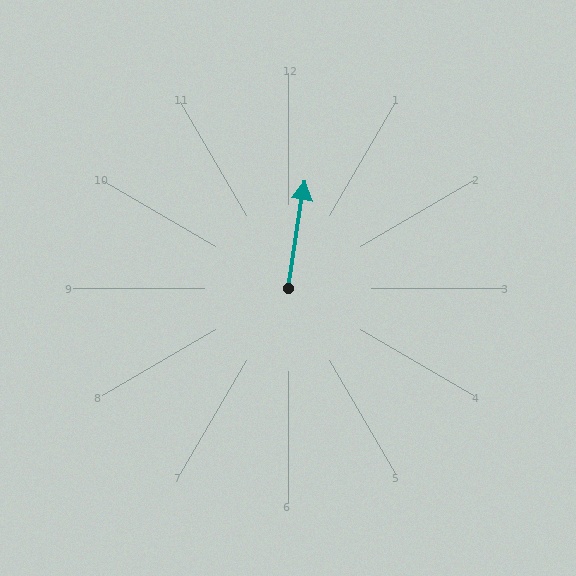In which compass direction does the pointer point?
North.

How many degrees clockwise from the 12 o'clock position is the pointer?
Approximately 9 degrees.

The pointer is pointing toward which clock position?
Roughly 12 o'clock.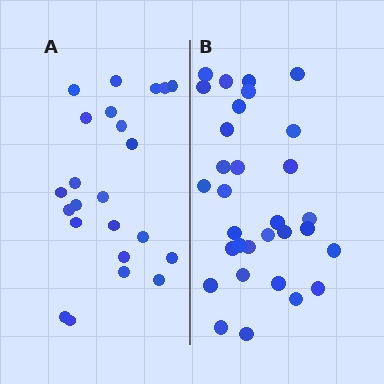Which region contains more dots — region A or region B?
Region B (the right region) has more dots.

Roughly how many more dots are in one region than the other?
Region B has roughly 8 or so more dots than region A.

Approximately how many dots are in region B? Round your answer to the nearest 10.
About 30 dots. (The exact count is 31, which rounds to 30.)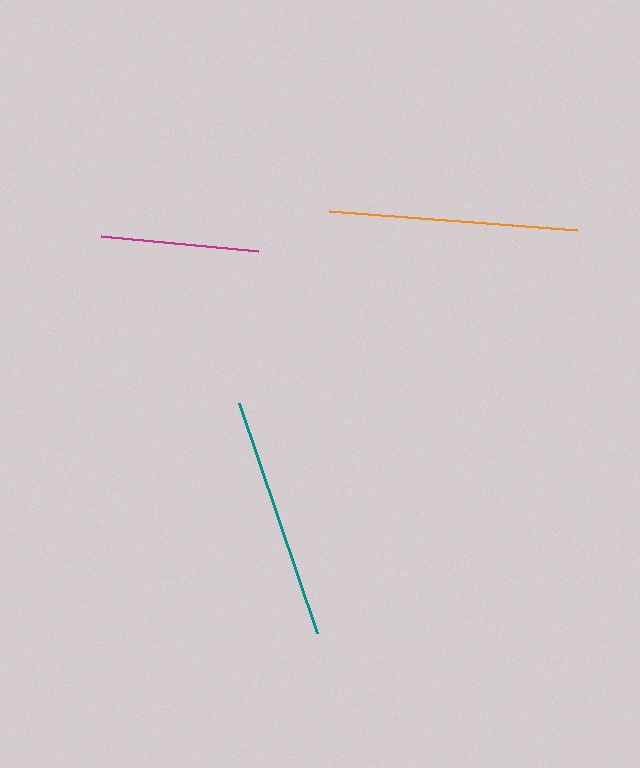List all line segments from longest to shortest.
From longest to shortest: orange, teal, magenta.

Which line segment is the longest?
The orange line is the longest at approximately 249 pixels.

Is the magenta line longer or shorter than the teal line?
The teal line is longer than the magenta line.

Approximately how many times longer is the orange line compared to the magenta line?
The orange line is approximately 1.6 times the length of the magenta line.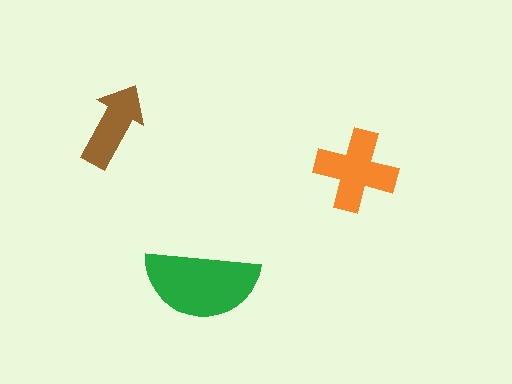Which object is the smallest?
The brown arrow.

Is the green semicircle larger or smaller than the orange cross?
Larger.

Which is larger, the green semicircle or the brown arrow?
The green semicircle.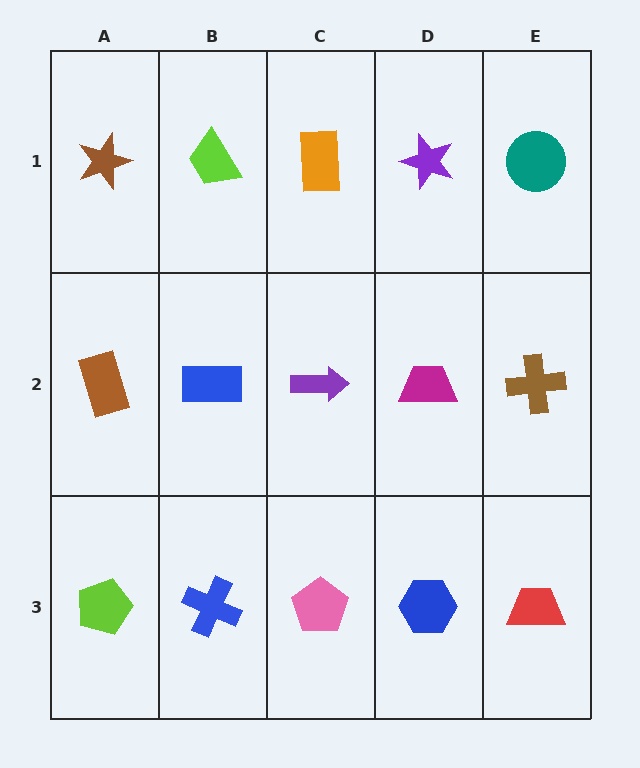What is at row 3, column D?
A blue hexagon.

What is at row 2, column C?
A purple arrow.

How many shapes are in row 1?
5 shapes.